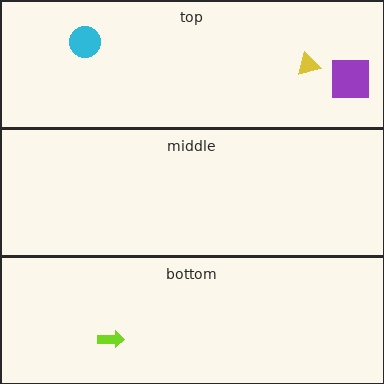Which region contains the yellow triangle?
The top region.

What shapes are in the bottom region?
The lime arrow.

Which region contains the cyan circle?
The top region.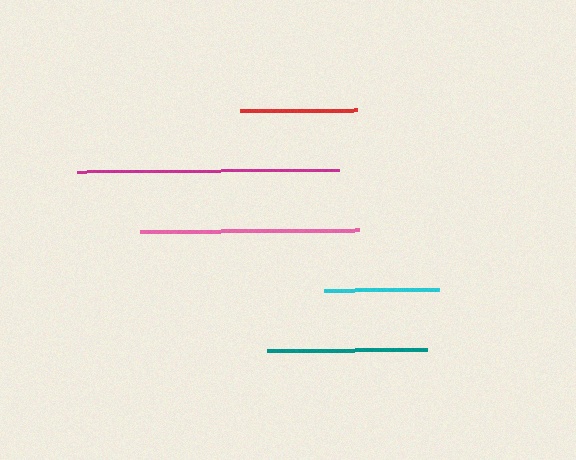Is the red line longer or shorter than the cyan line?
The red line is longer than the cyan line.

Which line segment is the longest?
The magenta line is the longest at approximately 261 pixels.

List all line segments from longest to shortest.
From longest to shortest: magenta, pink, teal, red, cyan.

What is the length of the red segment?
The red segment is approximately 118 pixels long.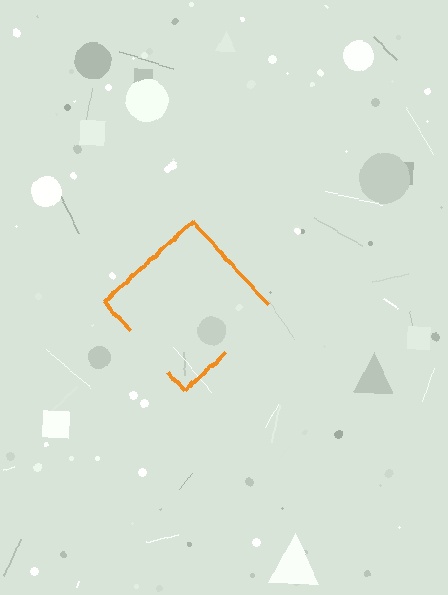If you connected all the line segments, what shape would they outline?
They would outline a diamond.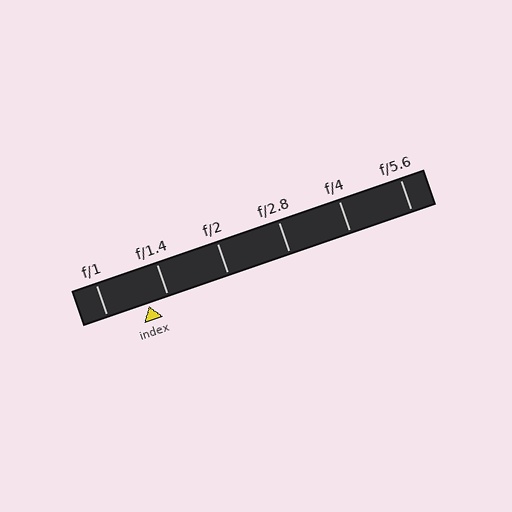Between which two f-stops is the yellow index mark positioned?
The index mark is between f/1 and f/1.4.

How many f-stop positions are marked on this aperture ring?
There are 6 f-stop positions marked.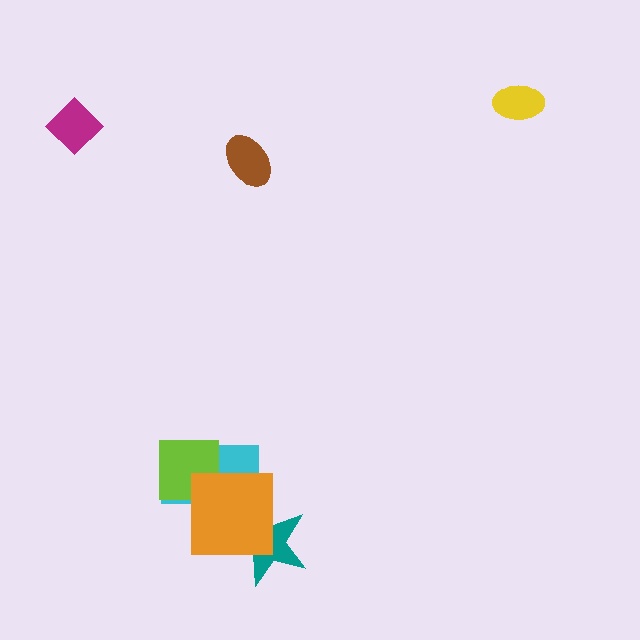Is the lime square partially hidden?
Yes, it is partially covered by another shape.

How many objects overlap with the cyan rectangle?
2 objects overlap with the cyan rectangle.